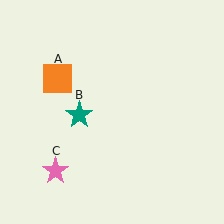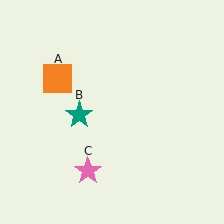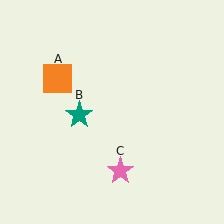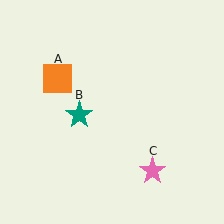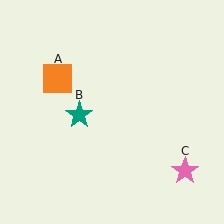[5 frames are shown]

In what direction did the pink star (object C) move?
The pink star (object C) moved right.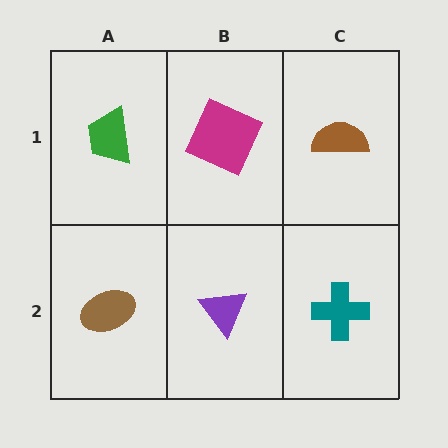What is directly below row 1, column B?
A purple triangle.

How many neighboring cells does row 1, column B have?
3.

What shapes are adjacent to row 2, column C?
A brown semicircle (row 1, column C), a purple triangle (row 2, column B).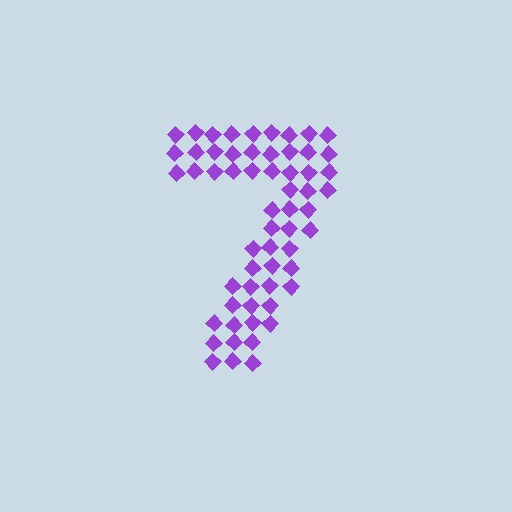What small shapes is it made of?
It is made of small diamonds.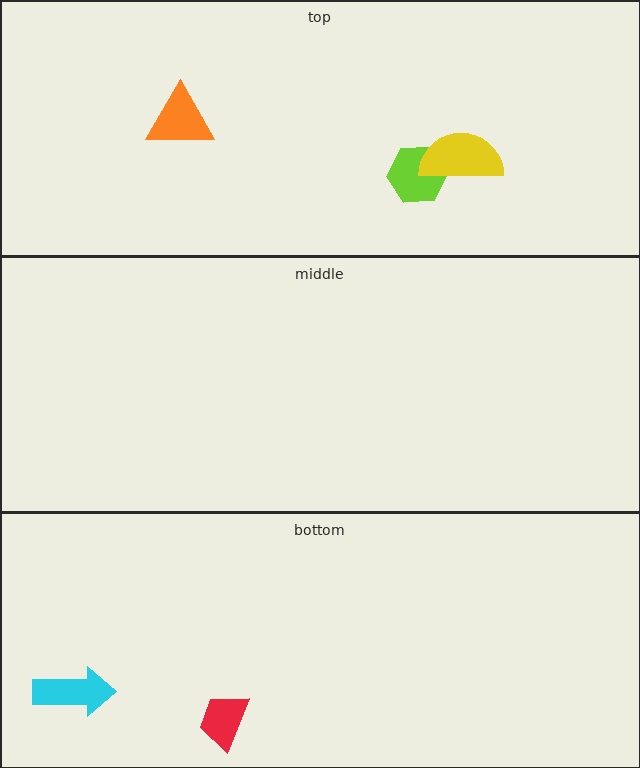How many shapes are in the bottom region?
2.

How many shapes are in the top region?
3.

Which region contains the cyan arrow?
The bottom region.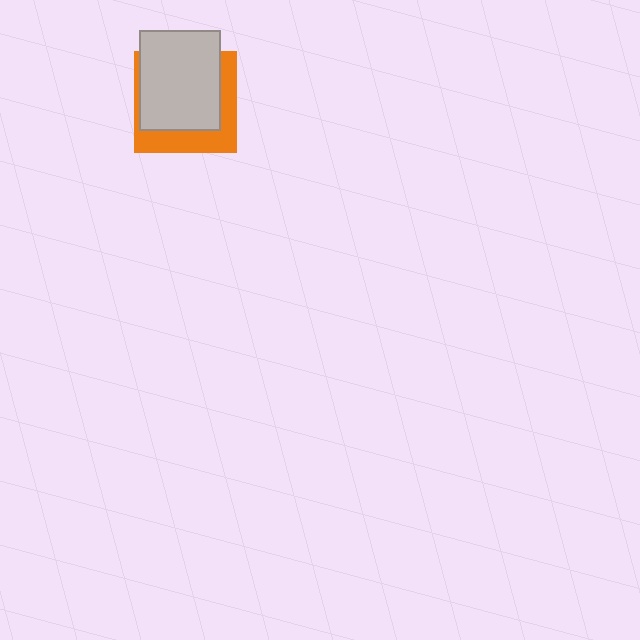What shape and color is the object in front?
The object in front is a light gray rectangle.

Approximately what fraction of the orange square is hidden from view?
Roughly 62% of the orange square is hidden behind the light gray rectangle.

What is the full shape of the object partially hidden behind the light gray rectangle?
The partially hidden object is an orange square.